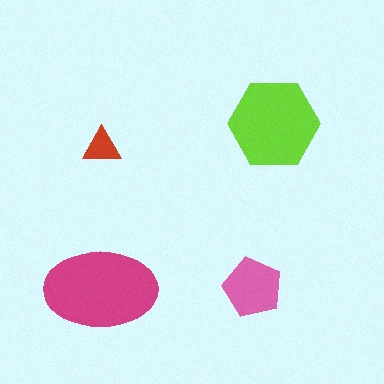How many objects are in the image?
There are 4 objects in the image.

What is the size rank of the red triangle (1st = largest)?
4th.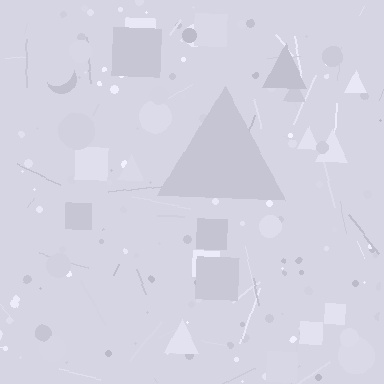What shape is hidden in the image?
A triangle is hidden in the image.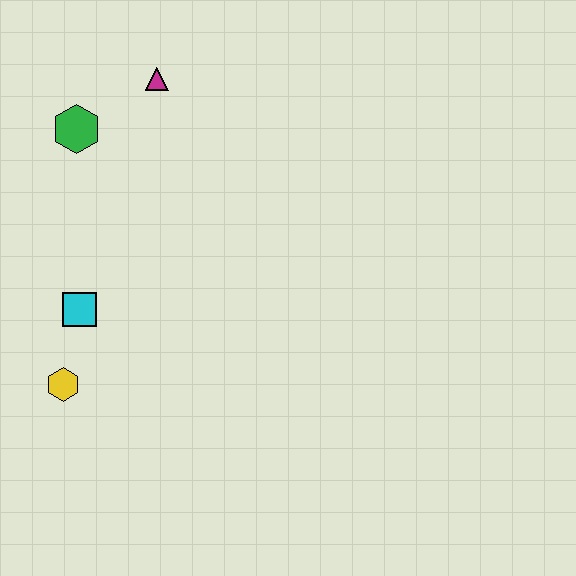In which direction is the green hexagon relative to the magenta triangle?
The green hexagon is to the left of the magenta triangle.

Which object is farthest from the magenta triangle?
The yellow hexagon is farthest from the magenta triangle.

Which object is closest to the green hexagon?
The magenta triangle is closest to the green hexagon.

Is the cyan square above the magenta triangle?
No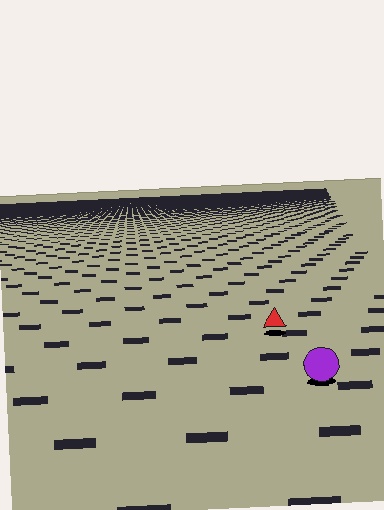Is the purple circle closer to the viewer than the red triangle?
Yes. The purple circle is closer — you can tell from the texture gradient: the ground texture is coarser near it.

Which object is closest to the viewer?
The purple circle is closest. The texture marks near it are larger and more spread out.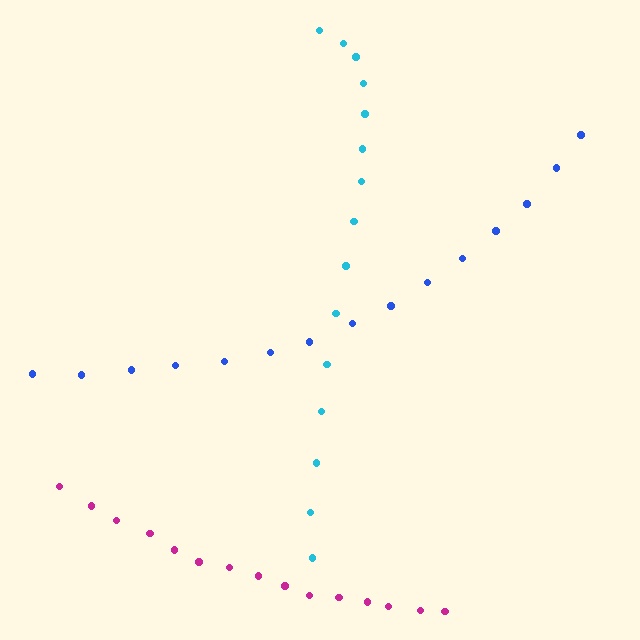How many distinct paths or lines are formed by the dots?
There are 3 distinct paths.